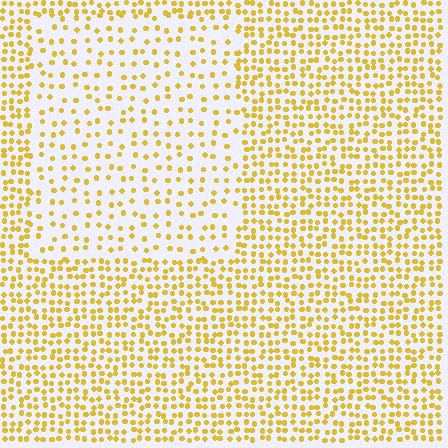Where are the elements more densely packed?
The elements are more densely packed outside the rectangle boundary.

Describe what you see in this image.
The image contains small yellow elements arranged at two different densities. A rectangle-shaped region is visible where the elements are less densely packed than the surrounding area.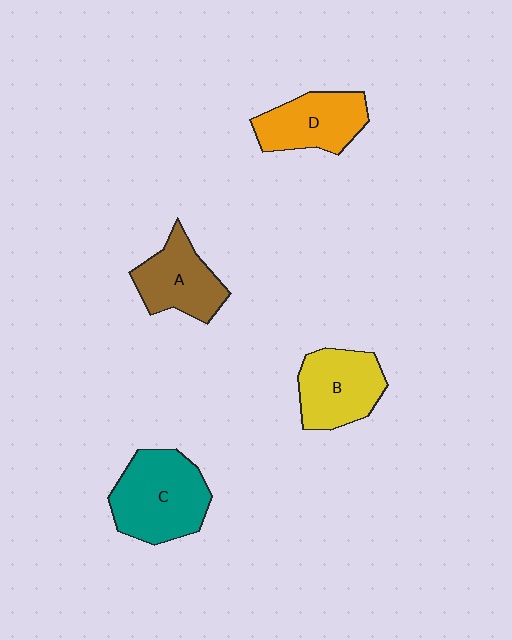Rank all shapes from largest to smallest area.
From largest to smallest: C (teal), B (yellow), D (orange), A (brown).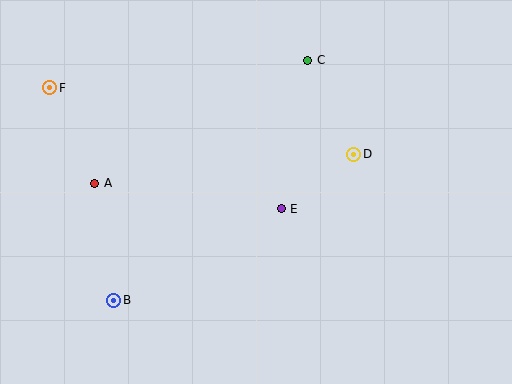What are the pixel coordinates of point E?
Point E is at (281, 209).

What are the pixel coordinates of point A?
Point A is at (95, 183).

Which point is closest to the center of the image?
Point E at (281, 209) is closest to the center.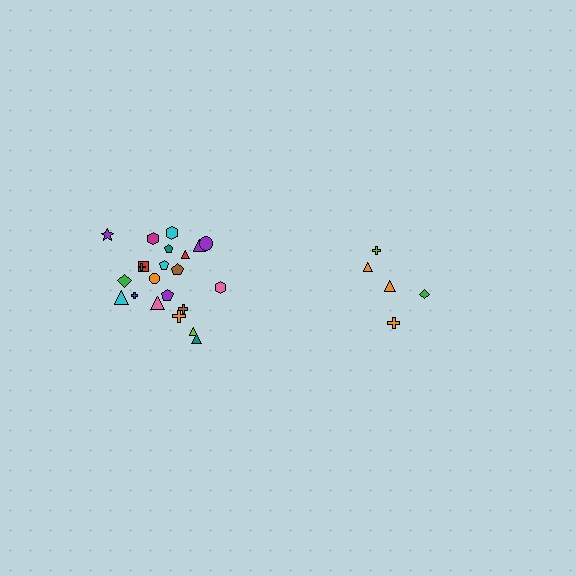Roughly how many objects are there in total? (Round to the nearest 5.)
Roughly 25 objects in total.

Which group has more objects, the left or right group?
The left group.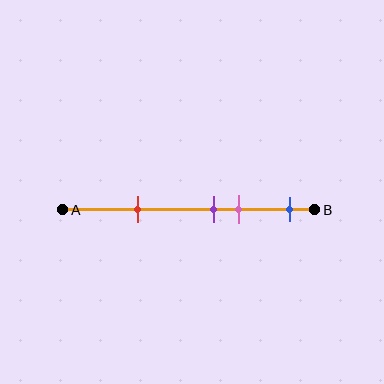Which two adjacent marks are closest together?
The purple and pink marks are the closest adjacent pair.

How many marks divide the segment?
There are 4 marks dividing the segment.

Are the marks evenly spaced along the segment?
No, the marks are not evenly spaced.